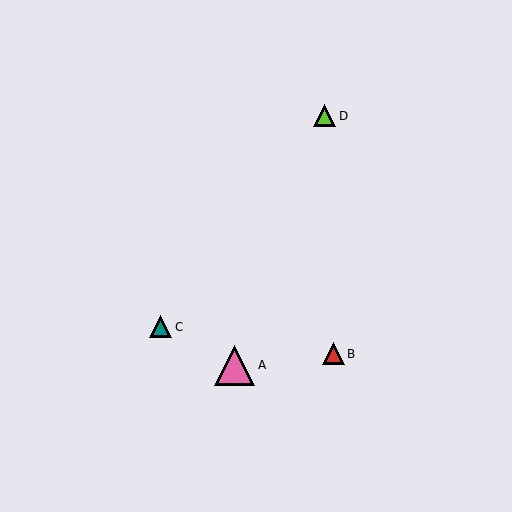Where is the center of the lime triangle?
The center of the lime triangle is at (325, 116).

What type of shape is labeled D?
Shape D is a lime triangle.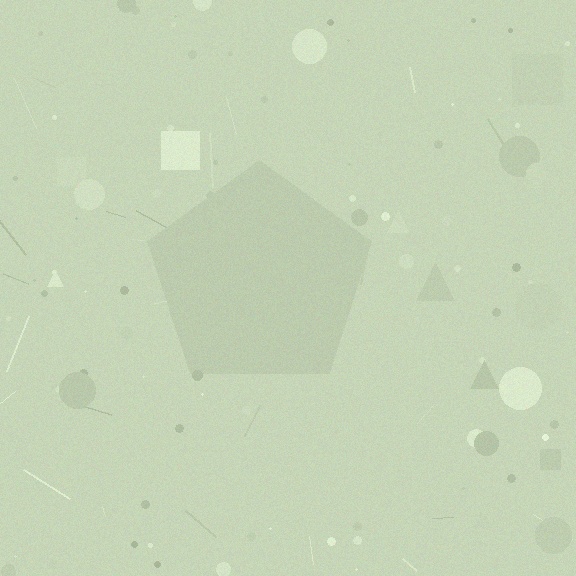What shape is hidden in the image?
A pentagon is hidden in the image.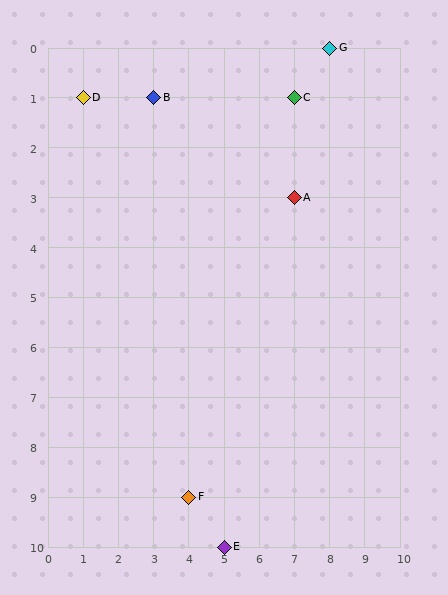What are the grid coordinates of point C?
Point C is at grid coordinates (7, 1).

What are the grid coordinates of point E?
Point E is at grid coordinates (5, 10).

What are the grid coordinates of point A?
Point A is at grid coordinates (7, 3).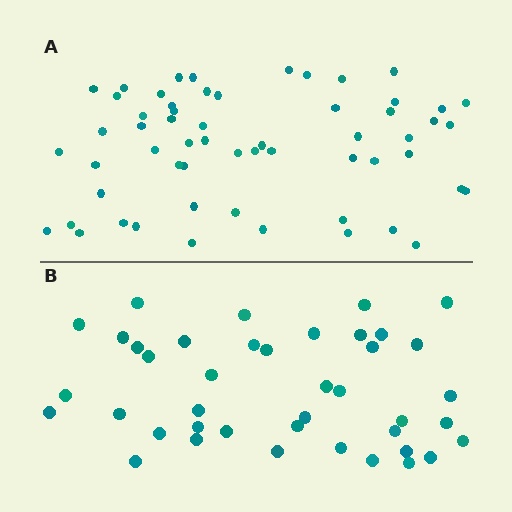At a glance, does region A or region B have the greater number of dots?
Region A (the top region) has more dots.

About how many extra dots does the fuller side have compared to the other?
Region A has approximately 15 more dots than region B.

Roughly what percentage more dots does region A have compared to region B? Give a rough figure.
About 40% more.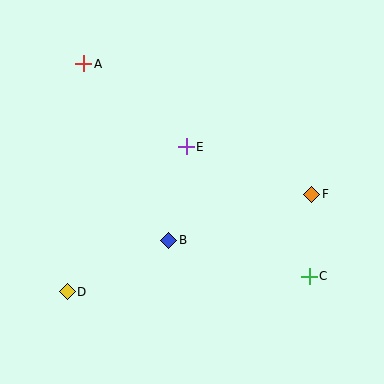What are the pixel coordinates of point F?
Point F is at (312, 195).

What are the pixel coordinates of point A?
Point A is at (84, 64).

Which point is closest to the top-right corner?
Point F is closest to the top-right corner.